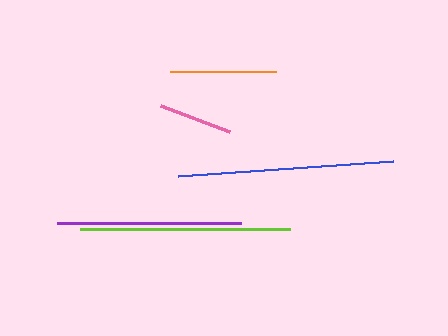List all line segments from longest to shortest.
From longest to shortest: blue, lime, purple, orange, pink.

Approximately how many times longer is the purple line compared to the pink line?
The purple line is approximately 2.5 times the length of the pink line.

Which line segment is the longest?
The blue line is the longest at approximately 216 pixels.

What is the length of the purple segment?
The purple segment is approximately 184 pixels long.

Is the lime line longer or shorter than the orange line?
The lime line is longer than the orange line.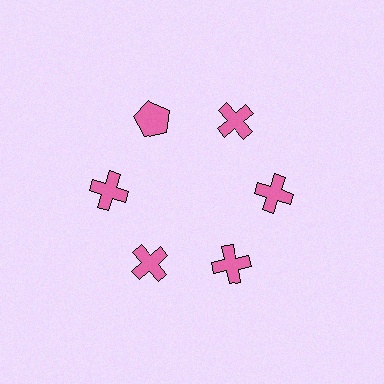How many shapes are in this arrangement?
There are 6 shapes arranged in a ring pattern.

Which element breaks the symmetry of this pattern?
The pink pentagon at roughly the 11 o'clock position breaks the symmetry. All other shapes are pink crosses.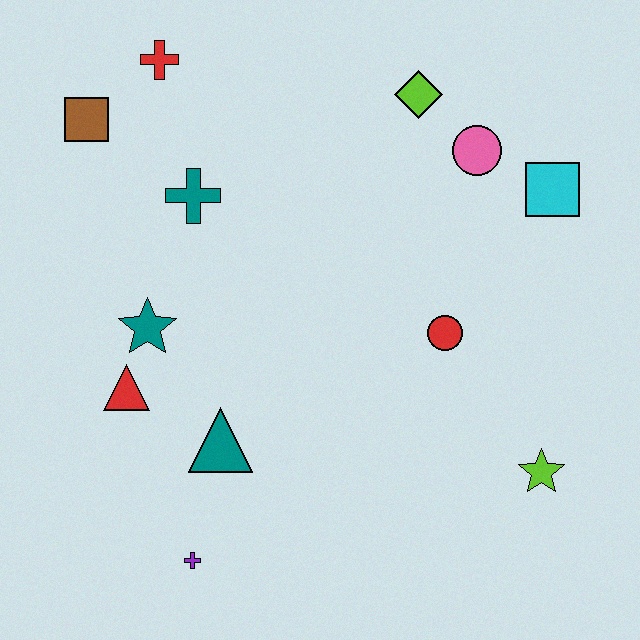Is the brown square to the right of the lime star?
No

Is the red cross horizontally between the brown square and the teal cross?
Yes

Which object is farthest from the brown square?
The lime star is farthest from the brown square.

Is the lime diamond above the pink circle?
Yes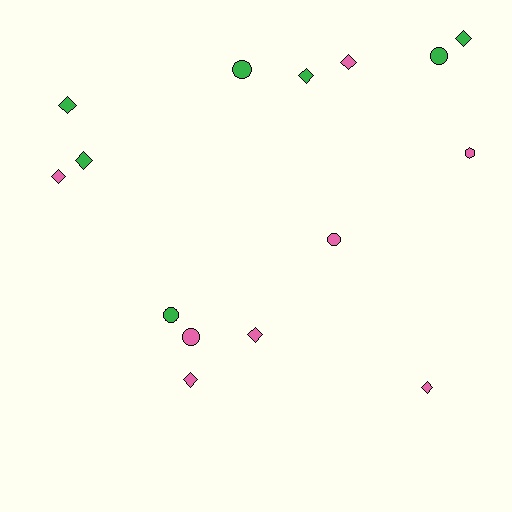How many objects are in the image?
There are 15 objects.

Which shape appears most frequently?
Diamond, with 9 objects.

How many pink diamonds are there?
There are 5 pink diamonds.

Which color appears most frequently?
Pink, with 8 objects.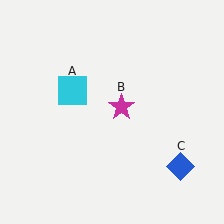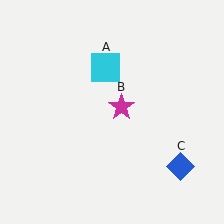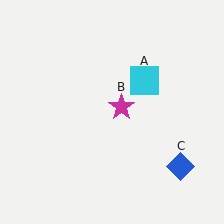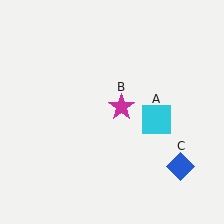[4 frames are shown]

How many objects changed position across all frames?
1 object changed position: cyan square (object A).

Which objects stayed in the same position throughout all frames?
Magenta star (object B) and blue diamond (object C) remained stationary.